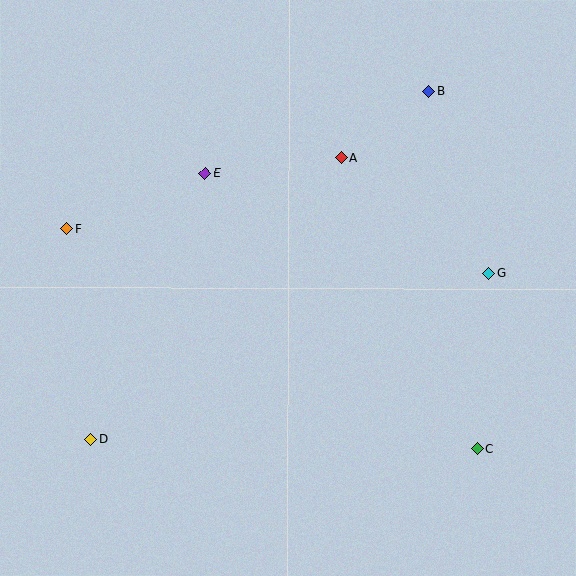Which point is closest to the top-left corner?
Point F is closest to the top-left corner.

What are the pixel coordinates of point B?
Point B is at (428, 91).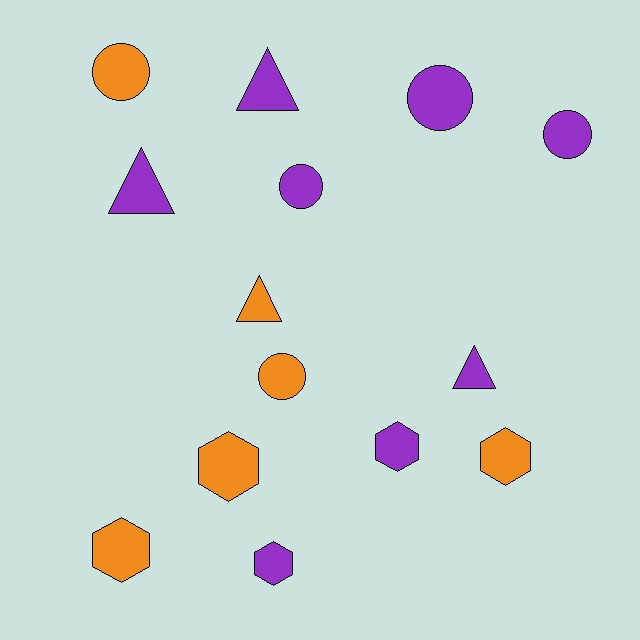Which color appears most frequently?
Purple, with 8 objects.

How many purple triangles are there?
There are 3 purple triangles.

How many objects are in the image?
There are 14 objects.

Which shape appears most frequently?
Hexagon, with 5 objects.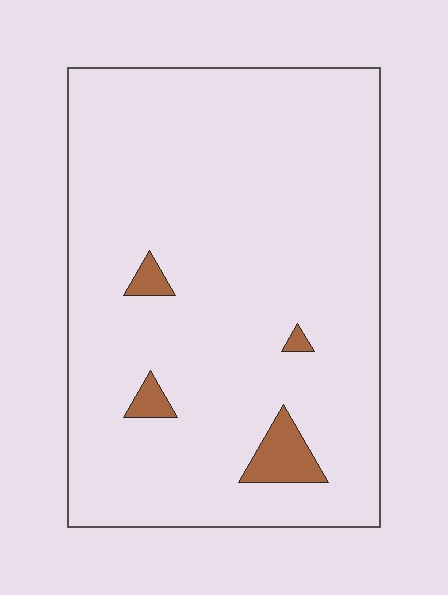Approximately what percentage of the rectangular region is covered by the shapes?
Approximately 5%.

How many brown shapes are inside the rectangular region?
4.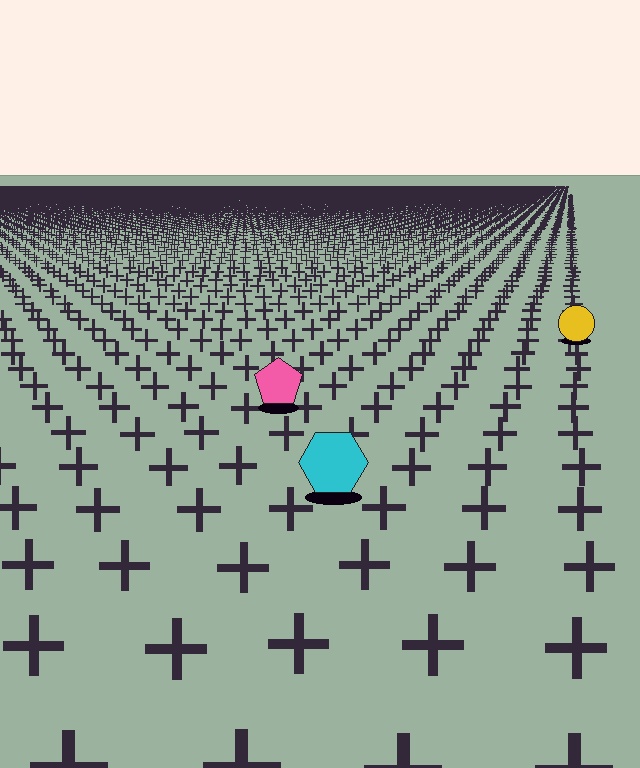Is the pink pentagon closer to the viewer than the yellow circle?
Yes. The pink pentagon is closer — you can tell from the texture gradient: the ground texture is coarser near it.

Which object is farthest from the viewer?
The yellow circle is farthest from the viewer. It appears smaller and the ground texture around it is denser.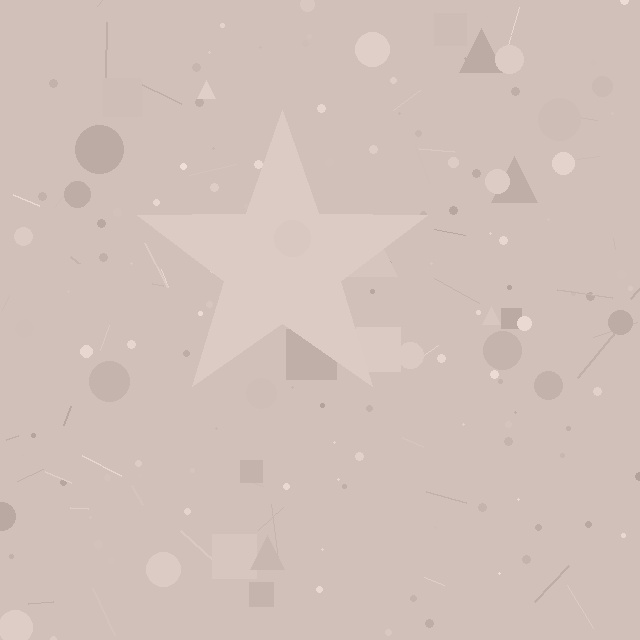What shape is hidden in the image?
A star is hidden in the image.